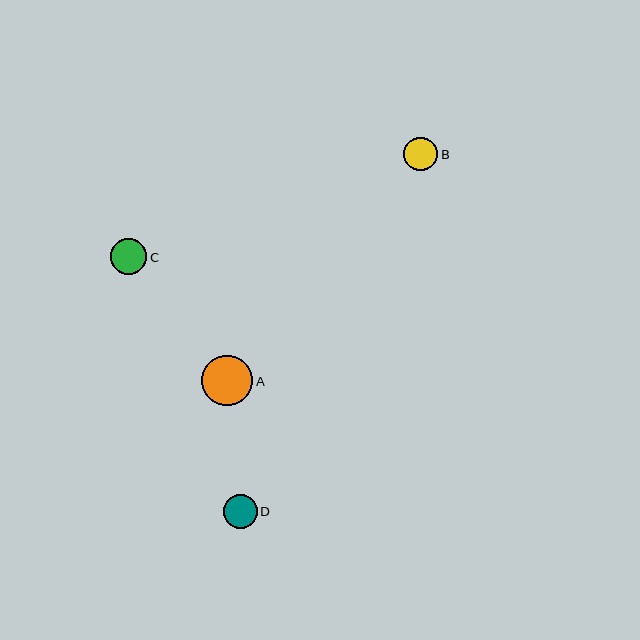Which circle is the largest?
Circle A is the largest with a size of approximately 51 pixels.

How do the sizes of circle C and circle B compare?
Circle C and circle B are approximately the same size.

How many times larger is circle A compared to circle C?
Circle A is approximately 1.4 times the size of circle C.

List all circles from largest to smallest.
From largest to smallest: A, C, B, D.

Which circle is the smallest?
Circle D is the smallest with a size of approximately 33 pixels.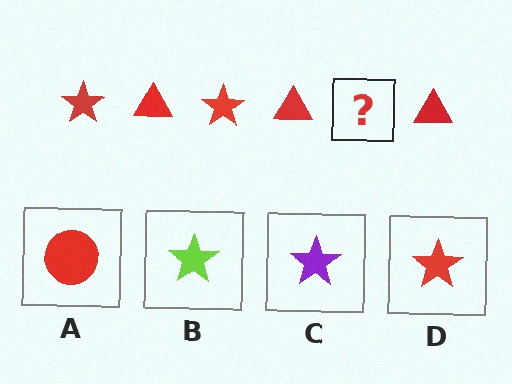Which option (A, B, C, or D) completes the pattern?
D.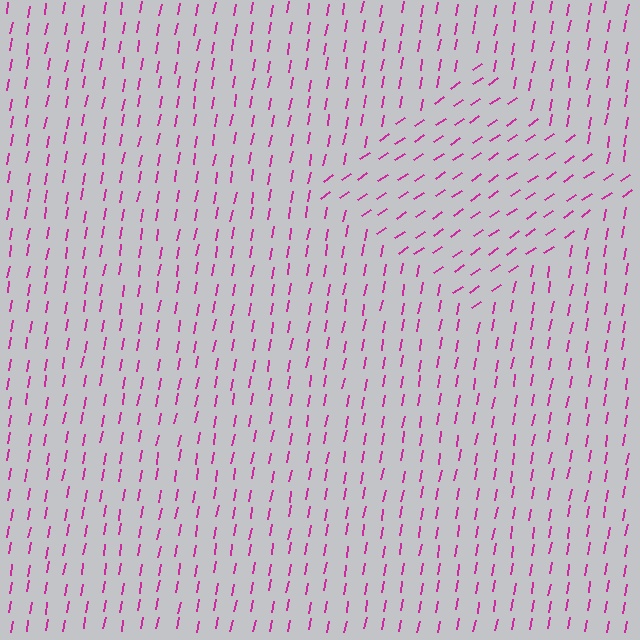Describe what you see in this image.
The image is filled with small magenta line segments. A diamond region in the image has lines oriented differently from the surrounding lines, creating a visible texture boundary.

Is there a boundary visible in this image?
Yes, there is a texture boundary formed by a change in line orientation.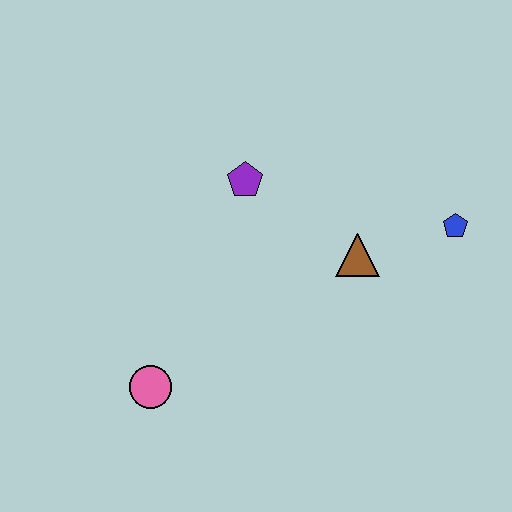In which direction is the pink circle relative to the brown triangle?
The pink circle is to the left of the brown triangle.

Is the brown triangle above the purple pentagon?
No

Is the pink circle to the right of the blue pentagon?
No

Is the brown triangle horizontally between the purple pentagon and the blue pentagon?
Yes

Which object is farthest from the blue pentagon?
The pink circle is farthest from the blue pentagon.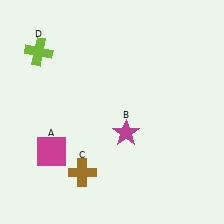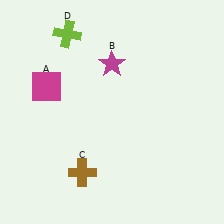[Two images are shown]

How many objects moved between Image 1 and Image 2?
3 objects moved between the two images.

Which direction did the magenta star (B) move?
The magenta star (B) moved up.